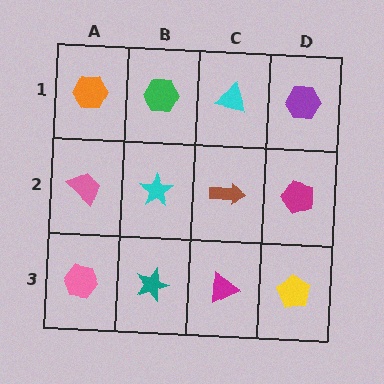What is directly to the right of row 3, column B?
A magenta triangle.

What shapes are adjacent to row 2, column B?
A green hexagon (row 1, column B), a teal star (row 3, column B), a pink trapezoid (row 2, column A), a brown arrow (row 2, column C).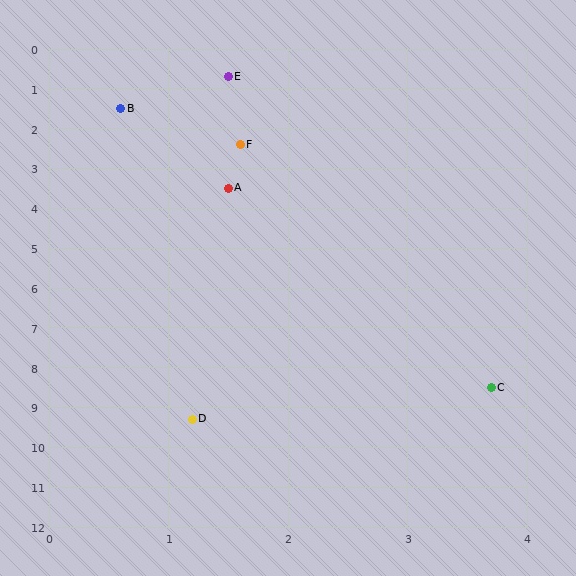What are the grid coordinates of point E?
Point E is at approximately (1.5, 0.7).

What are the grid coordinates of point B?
Point B is at approximately (0.6, 1.5).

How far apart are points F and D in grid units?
Points F and D are about 6.9 grid units apart.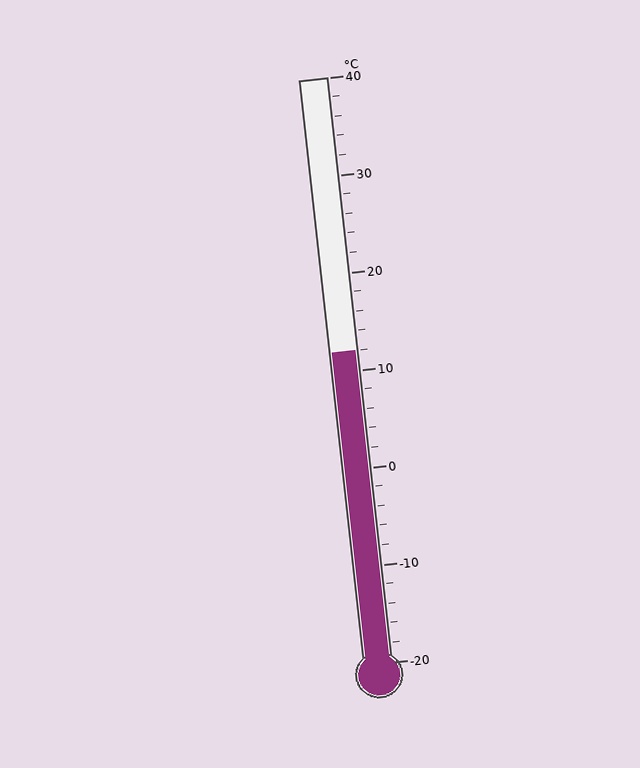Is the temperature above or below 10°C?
The temperature is above 10°C.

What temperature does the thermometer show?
The thermometer shows approximately 12°C.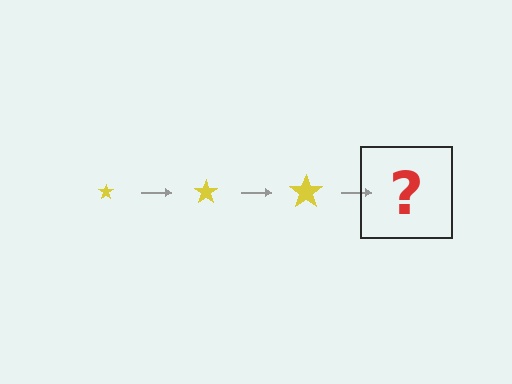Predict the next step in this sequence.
The next step is a yellow star, larger than the previous one.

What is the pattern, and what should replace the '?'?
The pattern is that the star gets progressively larger each step. The '?' should be a yellow star, larger than the previous one.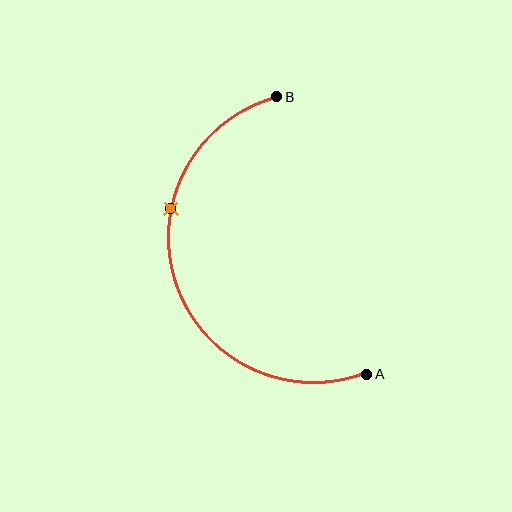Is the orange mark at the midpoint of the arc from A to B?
No. The orange mark lies on the arc but is closer to endpoint B. The arc midpoint would be at the point on the curve equidistant along the arc from both A and B.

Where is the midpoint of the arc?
The arc midpoint is the point on the curve farthest from the straight line joining A and B. It sits to the left of that line.